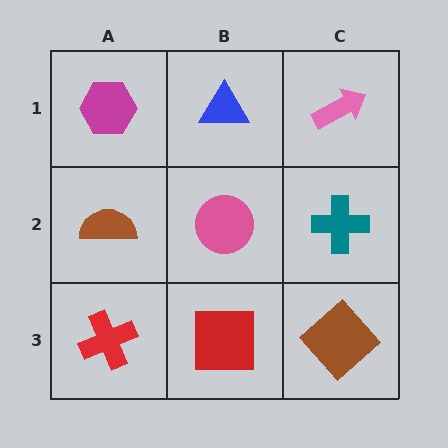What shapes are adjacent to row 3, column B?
A pink circle (row 2, column B), a red cross (row 3, column A), a brown diamond (row 3, column C).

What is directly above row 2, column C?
A pink arrow.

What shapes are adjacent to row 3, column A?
A brown semicircle (row 2, column A), a red square (row 3, column B).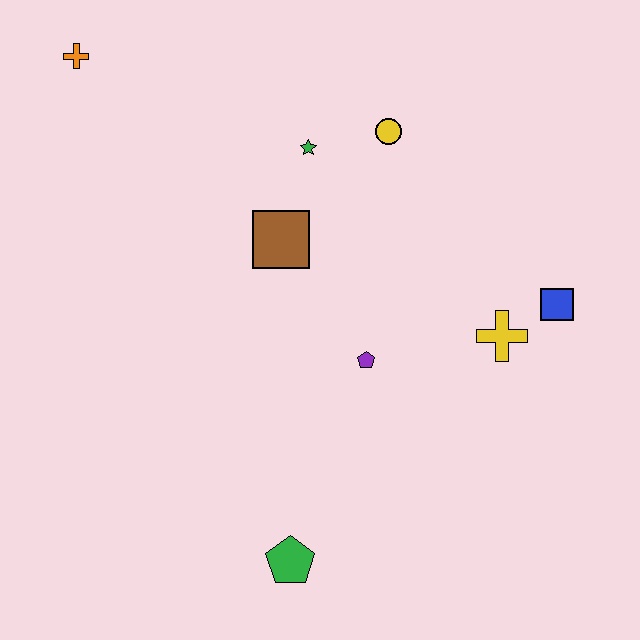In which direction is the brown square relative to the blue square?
The brown square is to the left of the blue square.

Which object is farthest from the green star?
The green pentagon is farthest from the green star.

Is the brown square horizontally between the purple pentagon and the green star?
No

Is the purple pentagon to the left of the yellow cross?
Yes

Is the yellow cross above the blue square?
No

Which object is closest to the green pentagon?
The purple pentagon is closest to the green pentagon.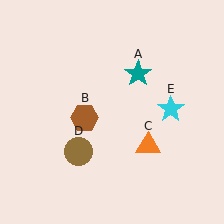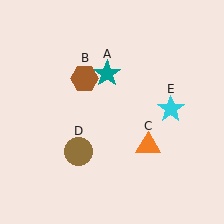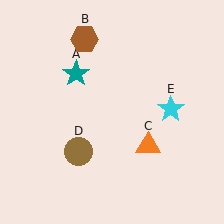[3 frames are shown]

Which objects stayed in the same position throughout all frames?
Orange triangle (object C) and brown circle (object D) and cyan star (object E) remained stationary.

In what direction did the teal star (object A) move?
The teal star (object A) moved left.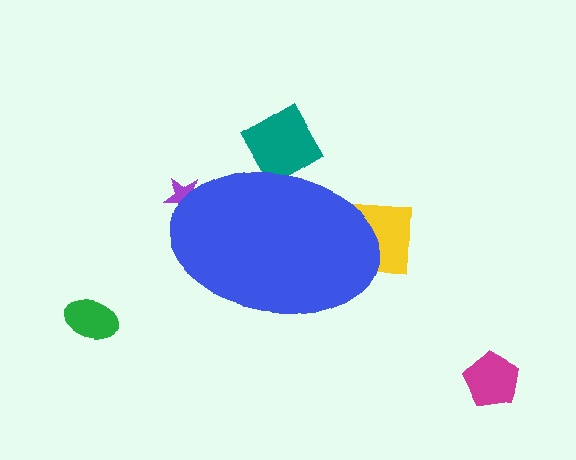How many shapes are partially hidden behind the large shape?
3 shapes are partially hidden.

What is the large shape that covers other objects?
A blue ellipse.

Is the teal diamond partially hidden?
Yes, the teal diamond is partially hidden behind the blue ellipse.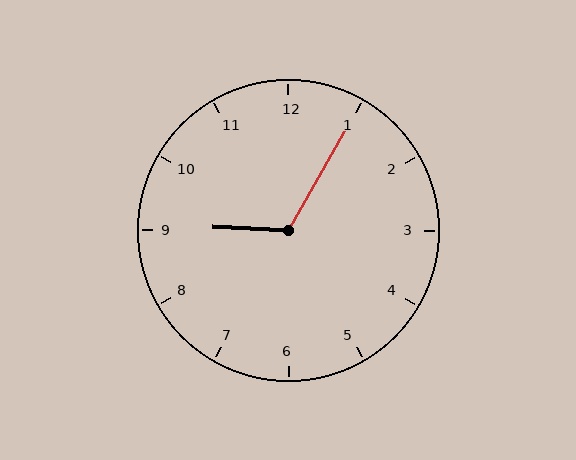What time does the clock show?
9:05.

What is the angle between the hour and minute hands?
Approximately 118 degrees.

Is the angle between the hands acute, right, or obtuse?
It is obtuse.